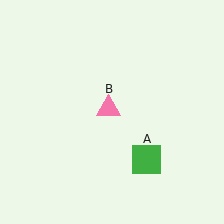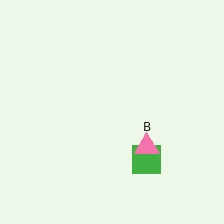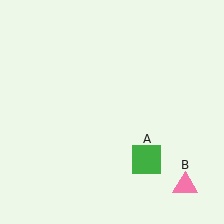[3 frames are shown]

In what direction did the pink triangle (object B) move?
The pink triangle (object B) moved down and to the right.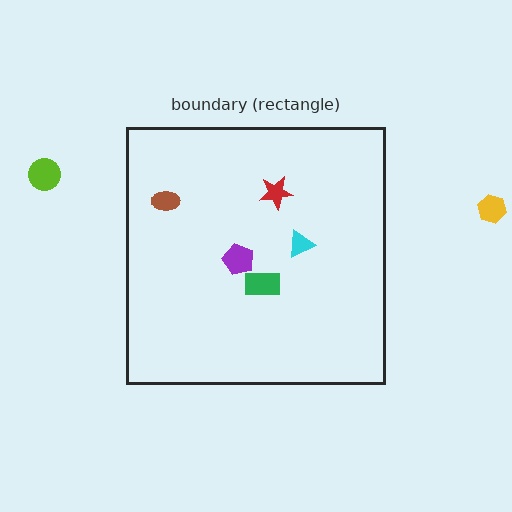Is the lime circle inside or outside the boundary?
Outside.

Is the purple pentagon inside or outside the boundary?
Inside.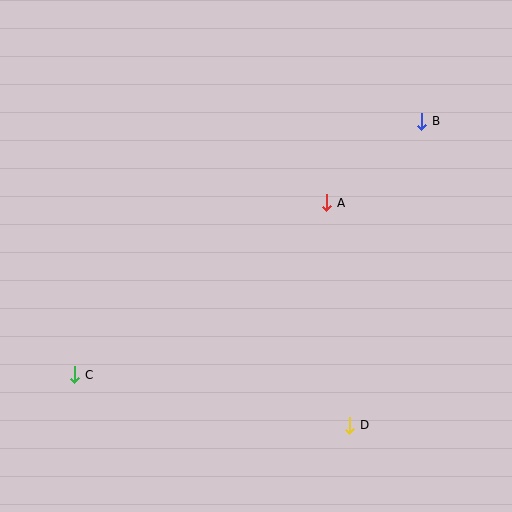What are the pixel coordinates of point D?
Point D is at (350, 425).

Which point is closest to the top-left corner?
Point C is closest to the top-left corner.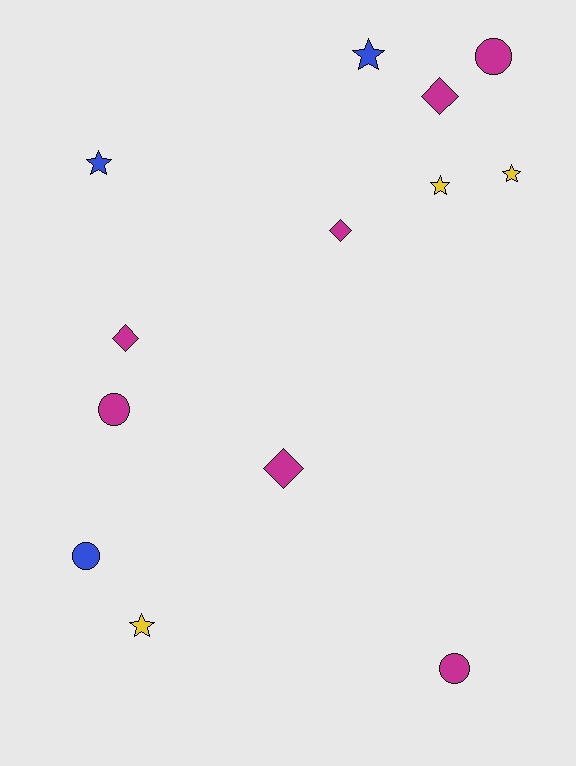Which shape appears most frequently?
Star, with 5 objects.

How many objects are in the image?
There are 13 objects.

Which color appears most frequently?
Magenta, with 7 objects.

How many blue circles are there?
There is 1 blue circle.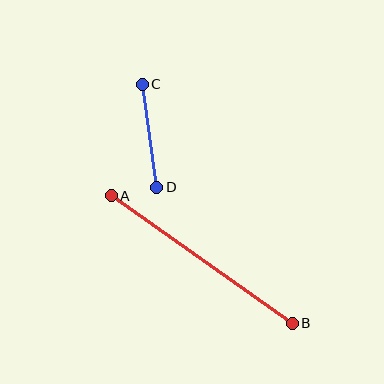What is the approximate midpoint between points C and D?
The midpoint is at approximately (150, 136) pixels.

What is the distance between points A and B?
The distance is approximately 221 pixels.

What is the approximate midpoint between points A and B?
The midpoint is at approximately (202, 259) pixels.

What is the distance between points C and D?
The distance is approximately 104 pixels.